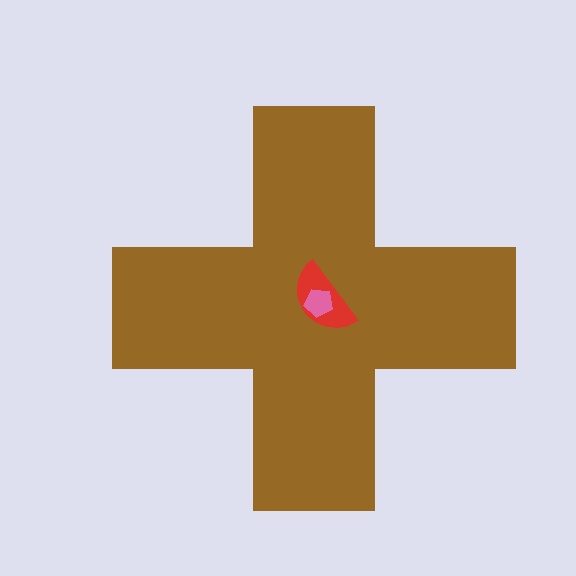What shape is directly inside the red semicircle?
The pink pentagon.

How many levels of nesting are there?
3.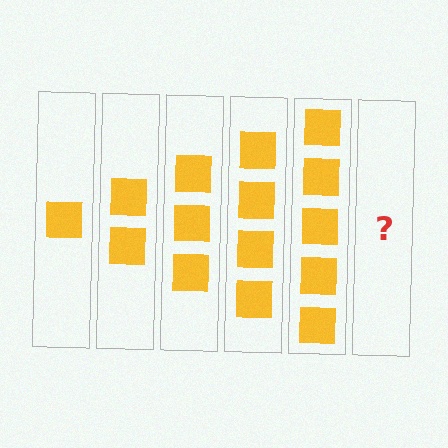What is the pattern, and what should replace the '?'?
The pattern is that each step adds one more square. The '?' should be 6 squares.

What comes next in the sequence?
The next element should be 6 squares.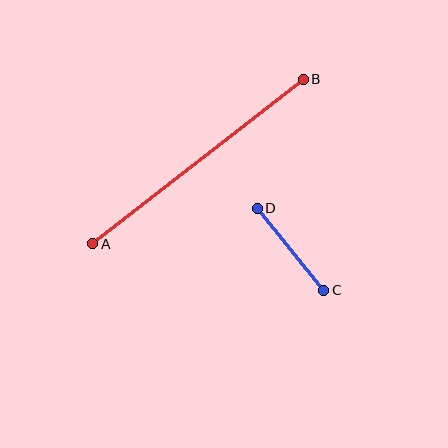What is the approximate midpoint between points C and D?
The midpoint is at approximately (290, 249) pixels.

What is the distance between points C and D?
The distance is approximately 105 pixels.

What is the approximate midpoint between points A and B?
The midpoint is at approximately (198, 161) pixels.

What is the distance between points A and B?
The distance is approximately 267 pixels.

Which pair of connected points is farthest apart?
Points A and B are farthest apart.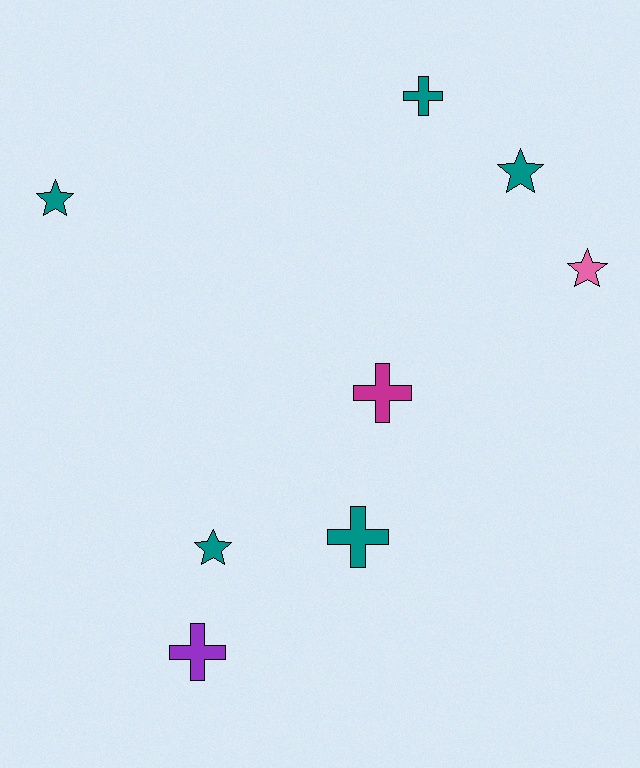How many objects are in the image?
There are 8 objects.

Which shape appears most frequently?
Star, with 4 objects.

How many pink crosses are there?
There are no pink crosses.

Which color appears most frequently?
Teal, with 5 objects.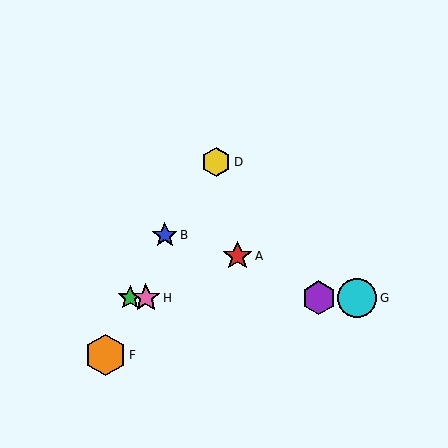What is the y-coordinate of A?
Object A is at y≈256.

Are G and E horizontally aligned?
Yes, both are at y≈298.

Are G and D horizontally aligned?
No, G is at y≈298 and D is at y≈162.